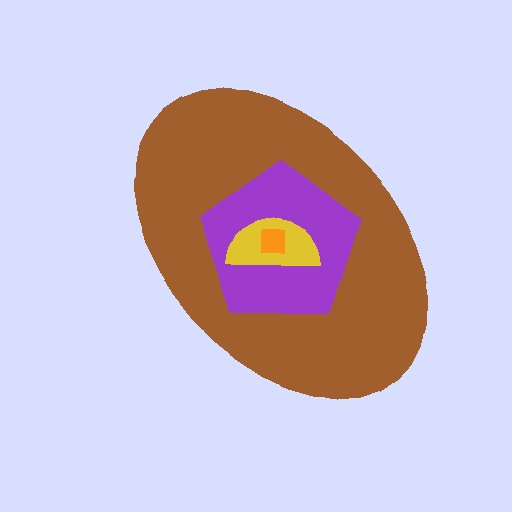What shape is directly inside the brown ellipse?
The purple pentagon.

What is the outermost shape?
The brown ellipse.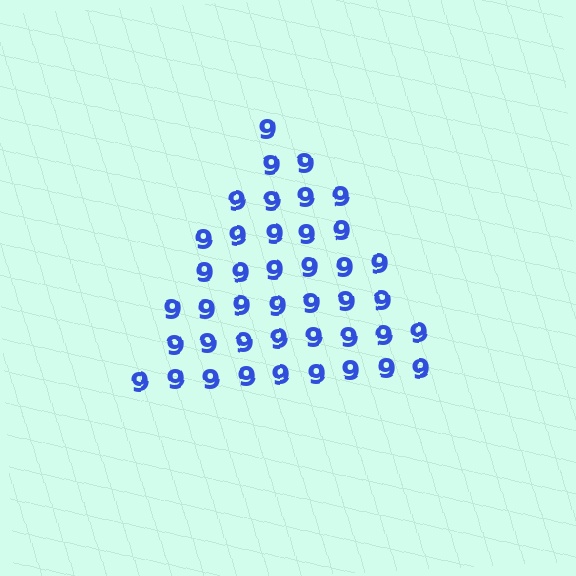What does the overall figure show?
The overall figure shows a triangle.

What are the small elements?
The small elements are digit 9's.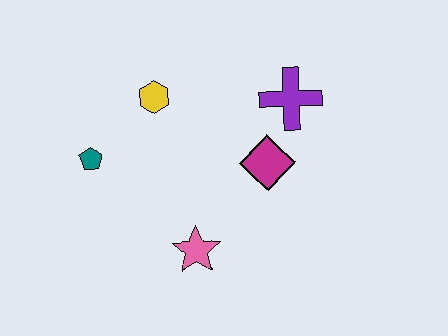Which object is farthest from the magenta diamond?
The teal pentagon is farthest from the magenta diamond.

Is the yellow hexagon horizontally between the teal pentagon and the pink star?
Yes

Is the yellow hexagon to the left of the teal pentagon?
No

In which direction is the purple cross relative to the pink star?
The purple cross is above the pink star.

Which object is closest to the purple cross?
The magenta diamond is closest to the purple cross.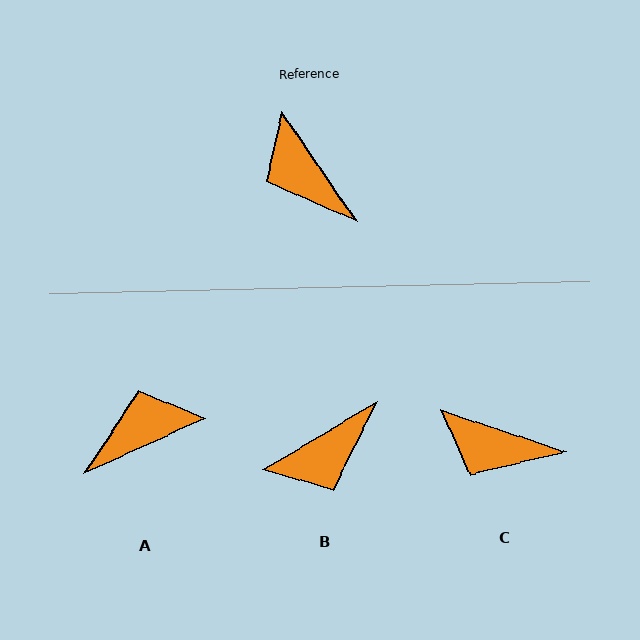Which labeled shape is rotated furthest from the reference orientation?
A, about 99 degrees away.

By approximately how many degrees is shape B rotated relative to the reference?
Approximately 87 degrees counter-clockwise.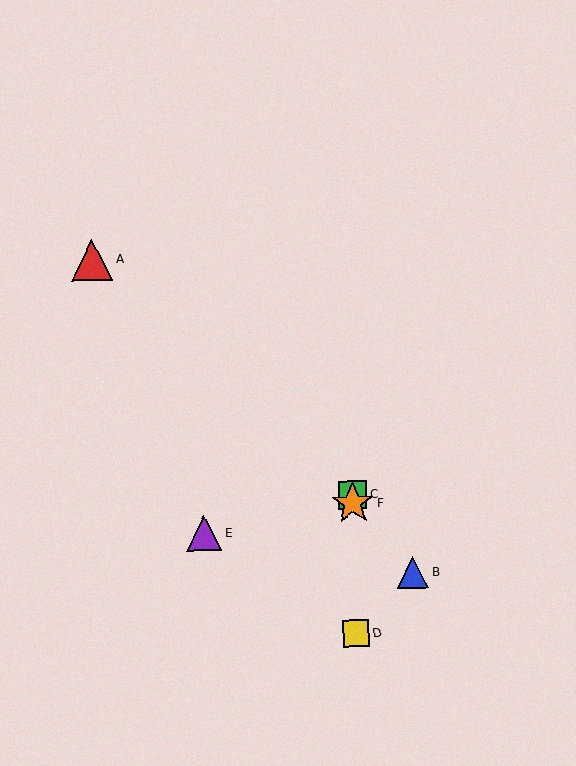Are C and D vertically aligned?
Yes, both are at x≈353.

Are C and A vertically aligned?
No, C is at x≈353 and A is at x≈92.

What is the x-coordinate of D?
Object D is at x≈356.